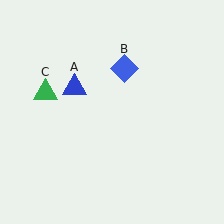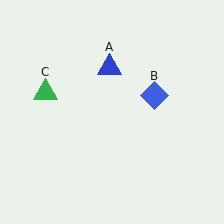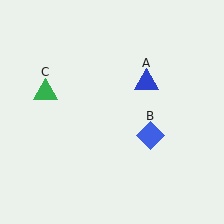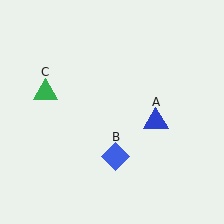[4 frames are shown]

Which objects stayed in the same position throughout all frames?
Green triangle (object C) remained stationary.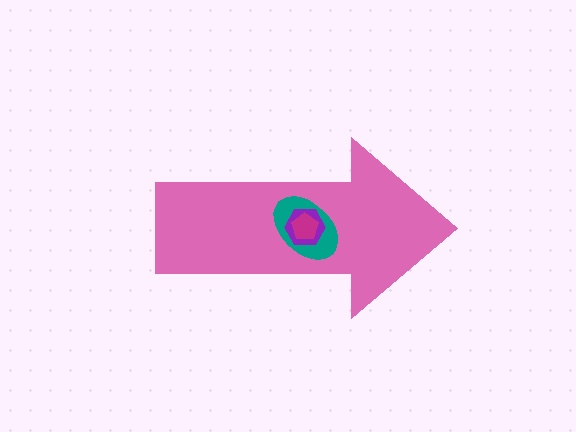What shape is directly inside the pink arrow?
The teal ellipse.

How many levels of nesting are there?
4.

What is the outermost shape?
The pink arrow.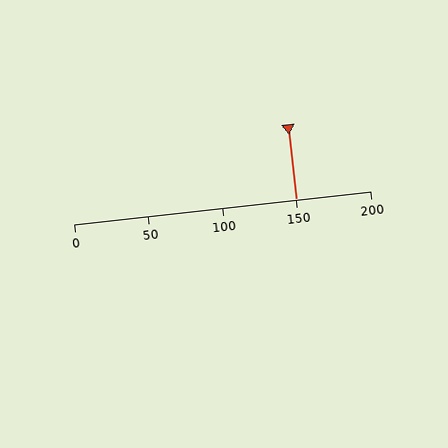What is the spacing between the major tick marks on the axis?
The major ticks are spaced 50 apart.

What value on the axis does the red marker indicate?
The marker indicates approximately 150.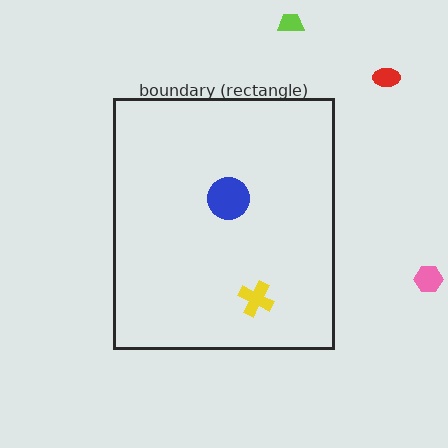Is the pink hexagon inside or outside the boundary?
Outside.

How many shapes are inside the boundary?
2 inside, 3 outside.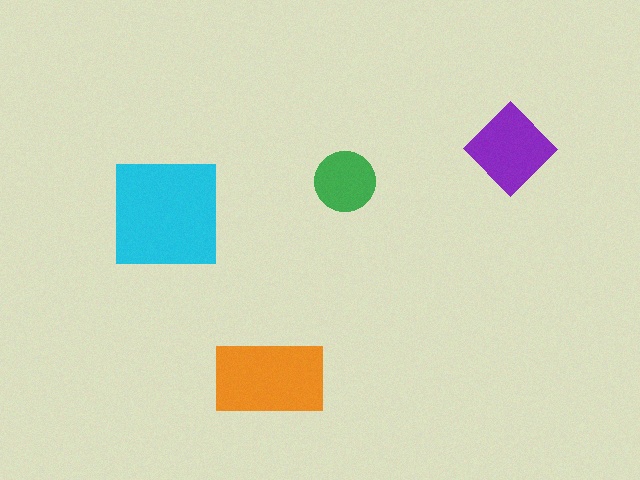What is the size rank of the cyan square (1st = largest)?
1st.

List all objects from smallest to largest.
The green circle, the purple diamond, the orange rectangle, the cyan square.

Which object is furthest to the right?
The purple diamond is rightmost.